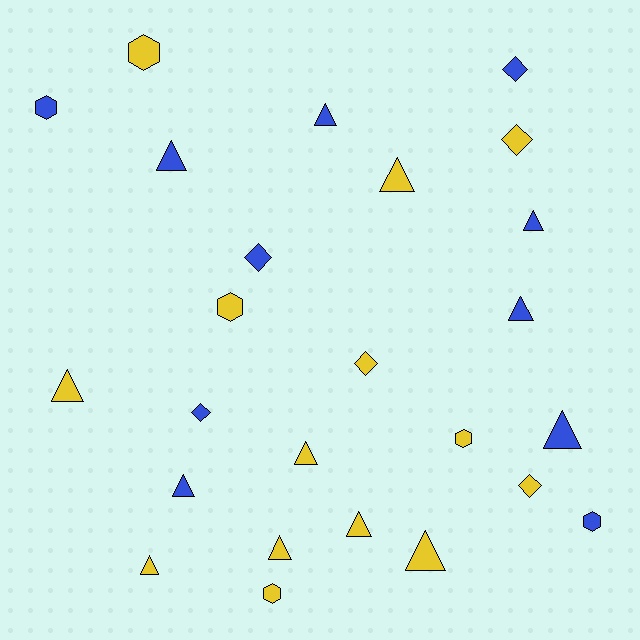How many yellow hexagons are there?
There are 4 yellow hexagons.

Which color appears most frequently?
Yellow, with 14 objects.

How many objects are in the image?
There are 25 objects.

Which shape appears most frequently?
Triangle, with 13 objects.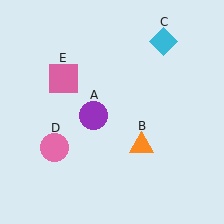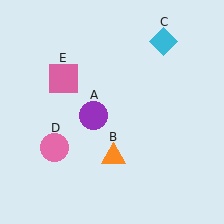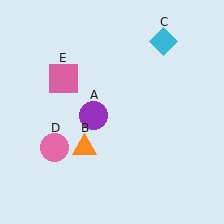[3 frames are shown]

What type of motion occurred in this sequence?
The orange triangle (object B) rotated clockwise around the center of the scene.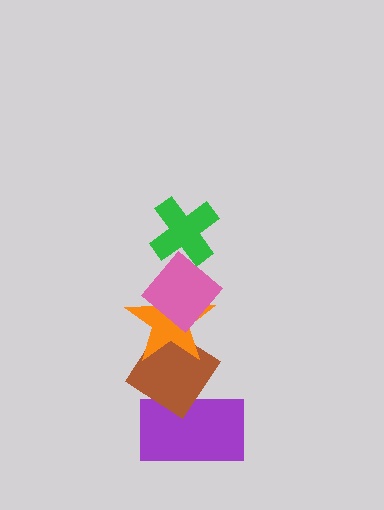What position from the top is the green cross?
The green cross is 1st from the top.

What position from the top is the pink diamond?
The pink diamond is 2nd from the top.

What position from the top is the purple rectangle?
The purple rectangle is 5th from the top.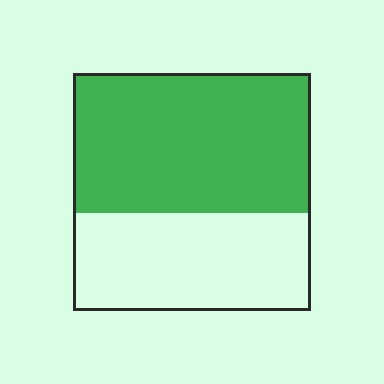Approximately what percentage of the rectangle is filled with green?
Approximately 60%.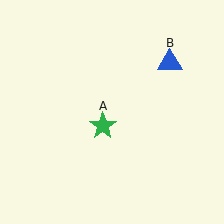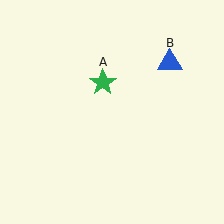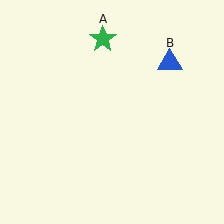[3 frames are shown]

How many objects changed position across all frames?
1 object changed position: green star (object A).